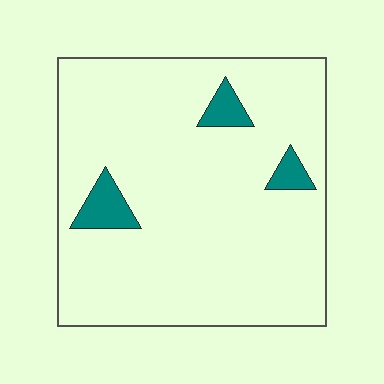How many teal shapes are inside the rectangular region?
3.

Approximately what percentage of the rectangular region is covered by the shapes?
Approximately 5%.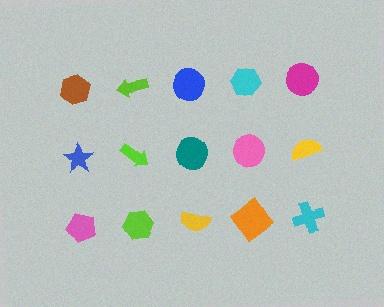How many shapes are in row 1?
5 shapes.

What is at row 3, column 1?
A pink pentagon.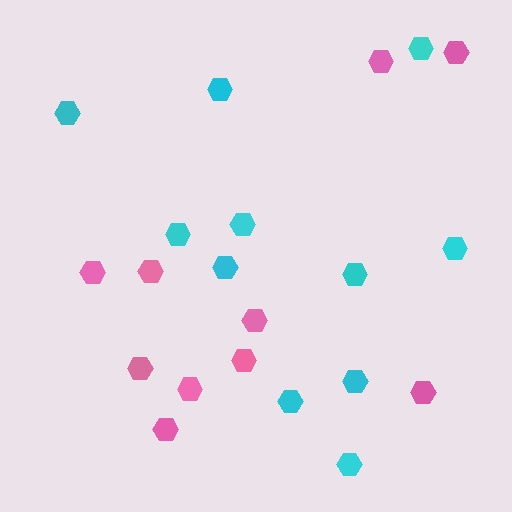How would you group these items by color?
There are 2 groups: one group of pink hexagons (10) and one group of cyan hexagons (11).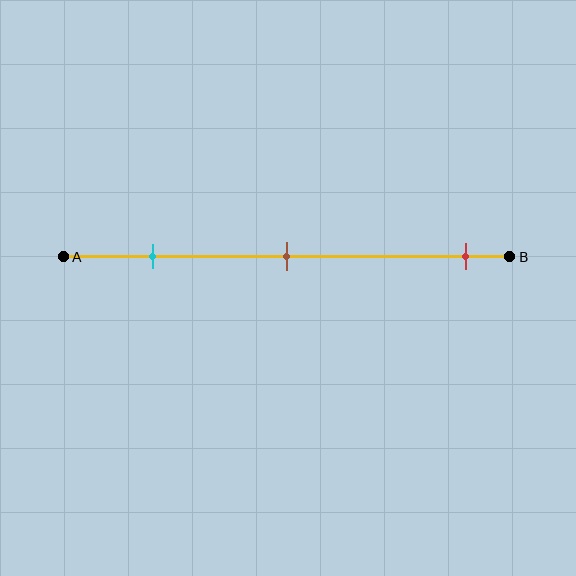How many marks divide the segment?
There are 3 marks dividing the segment.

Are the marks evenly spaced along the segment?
No, the marks are not evenly spaced.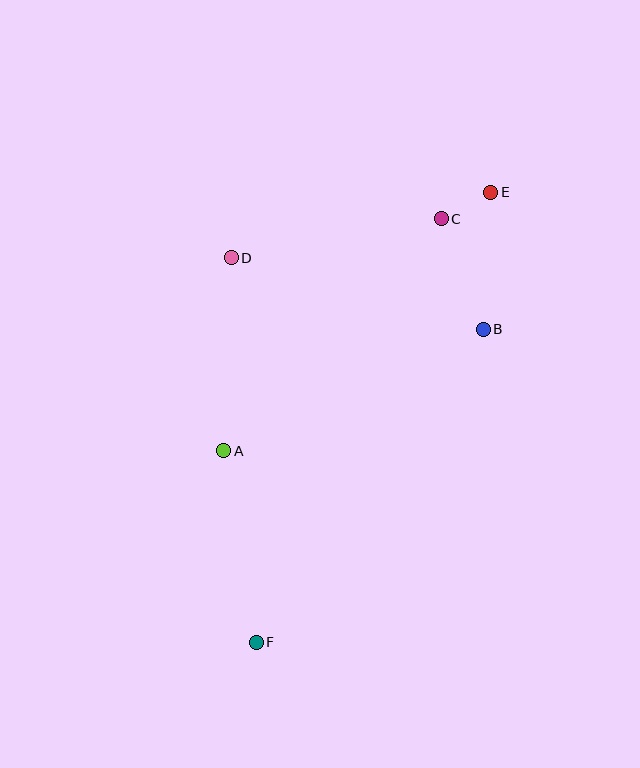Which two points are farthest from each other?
Points E and F are farthest from each other.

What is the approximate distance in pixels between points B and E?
The distance between B and E is approximately 137 pixels.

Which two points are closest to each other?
Points C and E are closest to each other.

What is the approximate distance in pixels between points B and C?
The distance between B and C is approximately 118 pixels.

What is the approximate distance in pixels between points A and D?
The distance between A and D is approximately 193 pixels.